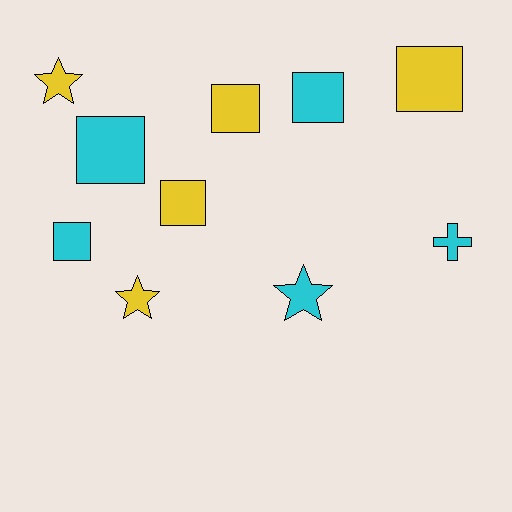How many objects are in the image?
There are 10 objects.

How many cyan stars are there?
There is 1 cyan star.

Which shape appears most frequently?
Square, with 6 objects.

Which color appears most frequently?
Yellow, with 5 objects.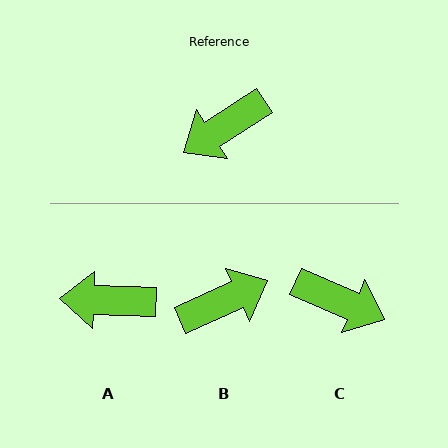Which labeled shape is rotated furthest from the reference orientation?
B, about 172 degrees away.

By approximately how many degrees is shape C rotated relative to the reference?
Approximately 124 degrees counter-clockwise.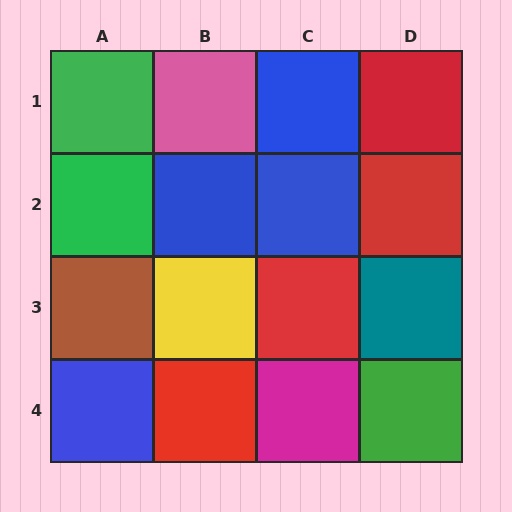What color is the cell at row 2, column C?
Blue.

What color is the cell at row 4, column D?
Green.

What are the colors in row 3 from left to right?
Brown, yellow, red, teal.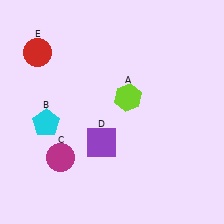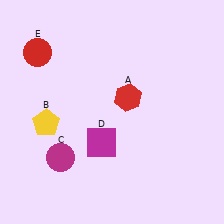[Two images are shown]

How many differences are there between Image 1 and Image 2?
There are 3 differences between the two images.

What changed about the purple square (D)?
In Image 1, D is purple. In Image 2, it changed to magenta.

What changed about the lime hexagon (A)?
In Image 1, A is lime. In Image 2, it changed to red.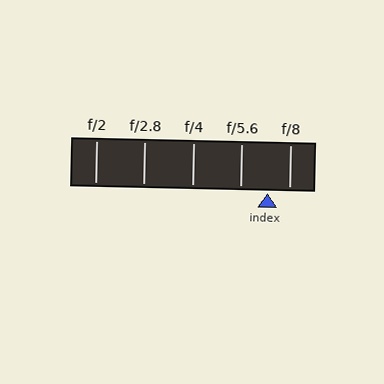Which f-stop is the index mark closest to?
The index mark is closest to f/8.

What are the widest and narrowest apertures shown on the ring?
The widest aperture shown is f/2 and the narrowest is f/8.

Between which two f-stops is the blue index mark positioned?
The index mark is between f/5.6 and f/8.